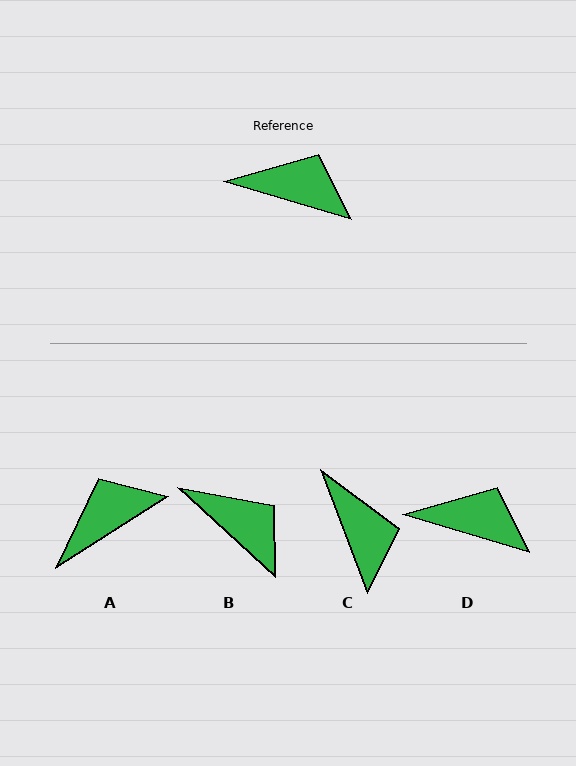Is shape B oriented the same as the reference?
No, it is off by about 26 degrees.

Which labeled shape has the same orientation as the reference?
D.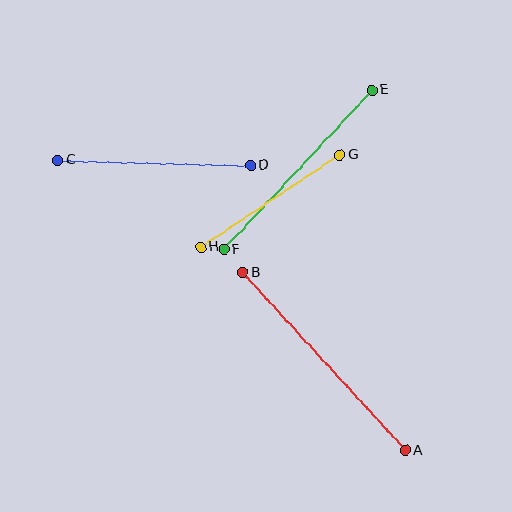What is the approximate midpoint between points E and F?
The midpoint is at approximately (298, 170) pixels.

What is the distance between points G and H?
The distance is approximately 167 pixels.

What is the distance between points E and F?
The distance is approximately 217 pixels.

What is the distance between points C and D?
The distance is approximately 193 pixels.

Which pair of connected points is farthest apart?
Points A and B are farthest apart.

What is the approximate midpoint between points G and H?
The midpoint is at approximately (270, 201) pixels.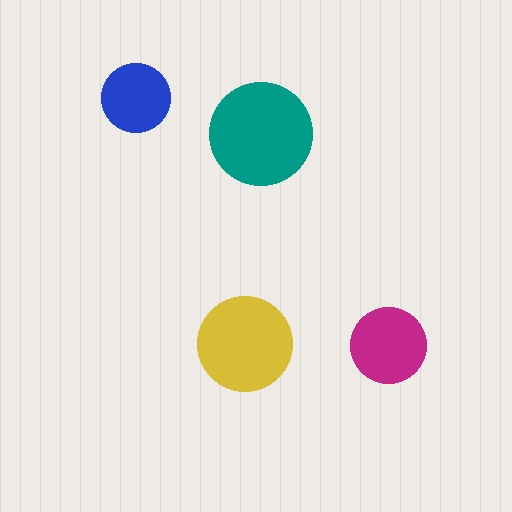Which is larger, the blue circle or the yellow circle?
The yellow one.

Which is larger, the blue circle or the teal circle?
The teal one.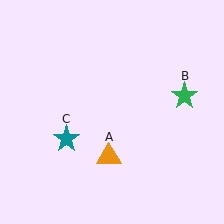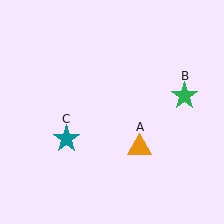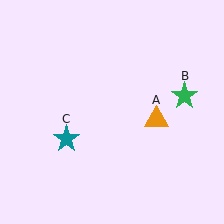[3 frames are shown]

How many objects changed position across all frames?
1 object changed position: orange triangle (object A).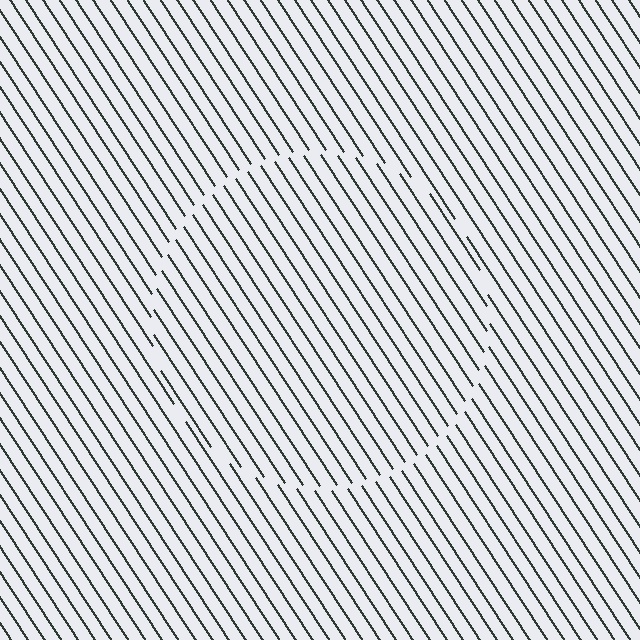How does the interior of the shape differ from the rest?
The interior of the shape contains the same grating, shifted by half a period — the contour is defined by the phase discontinuity where line-ends from the inner and outer gratings abut.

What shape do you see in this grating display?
An illusory circle. The interior of the shape contains the same grating, shifted by half a period — the contour is defined by the phase discontinuity where line-ends from the inner and outer gratings abut.